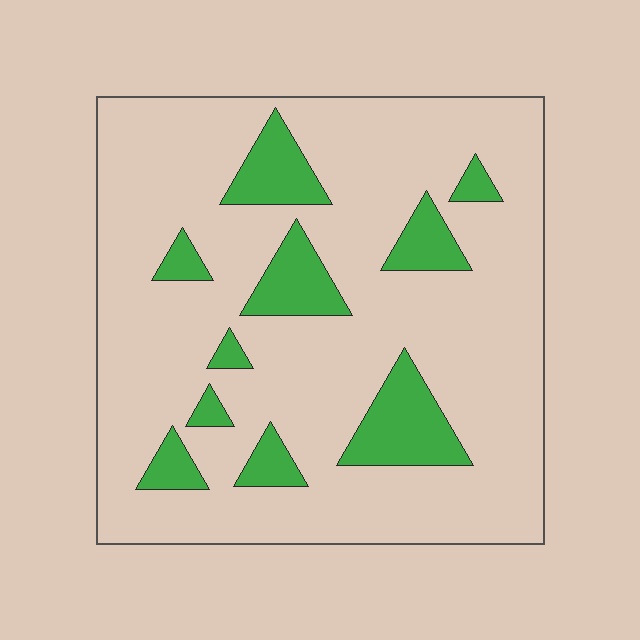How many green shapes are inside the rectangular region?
10.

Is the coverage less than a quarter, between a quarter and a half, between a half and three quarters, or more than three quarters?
Less than a quarter.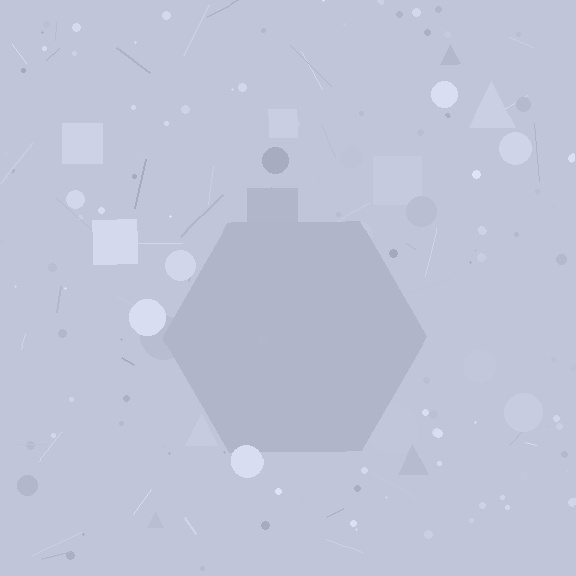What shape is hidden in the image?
A hexagon is hidden in the image.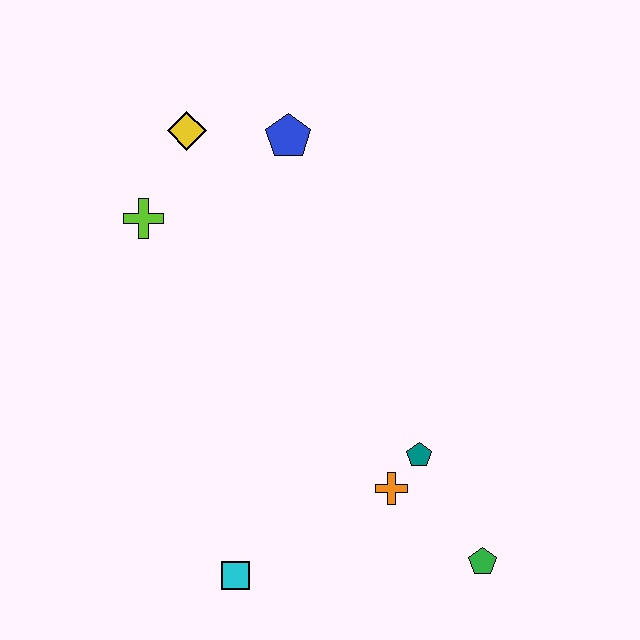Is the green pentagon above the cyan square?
Yes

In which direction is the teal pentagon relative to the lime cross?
The teal pentagon is to the right of the lime cross.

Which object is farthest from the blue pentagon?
The green pentagon is farthest from the blue pentagon.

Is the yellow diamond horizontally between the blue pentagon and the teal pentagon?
No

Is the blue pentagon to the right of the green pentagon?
No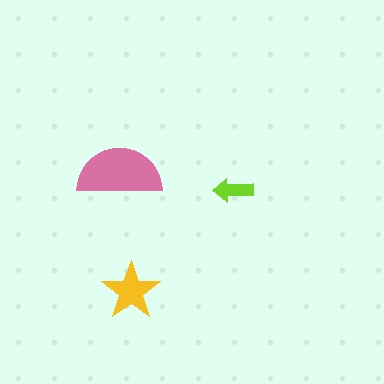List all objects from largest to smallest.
The pink semicircle, the yellow star, the lime arrow.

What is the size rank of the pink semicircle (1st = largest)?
1st.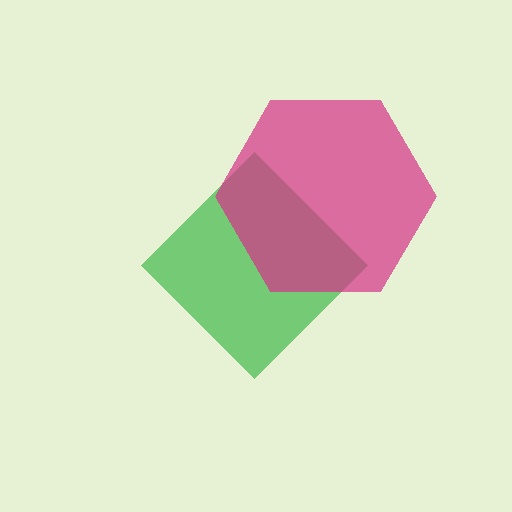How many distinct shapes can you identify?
There are 2 distinct shapes: a green diamond, a magenta hexagon.